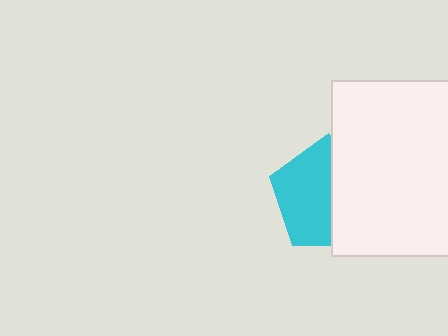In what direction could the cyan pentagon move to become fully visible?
The cyan pentagon could move left. That would shift it out from behind the white rectangle entirely.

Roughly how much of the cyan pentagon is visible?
About half of it is visible (roughly 53%).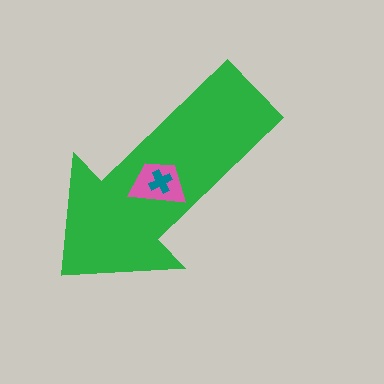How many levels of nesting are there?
3.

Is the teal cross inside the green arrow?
Yes.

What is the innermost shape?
The teal cross.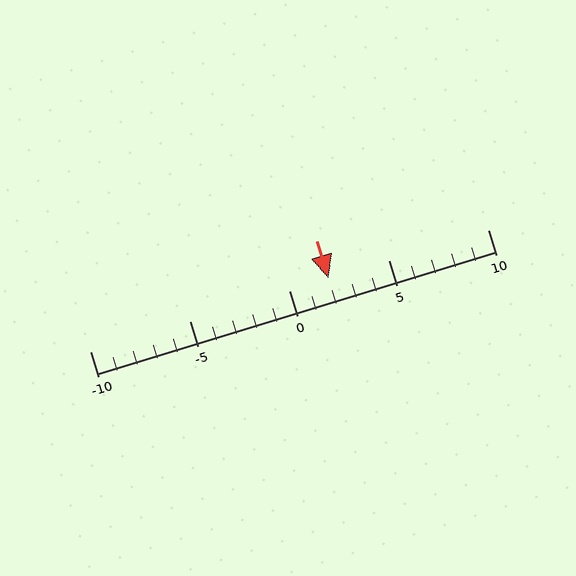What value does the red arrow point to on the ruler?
The red arrow points to approximately 2.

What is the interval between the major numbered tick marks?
The major tick marks are spaced 5 units apart.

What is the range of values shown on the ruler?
The ruler shows values from -10 to 10.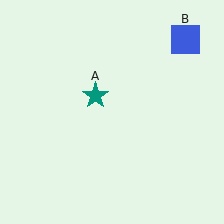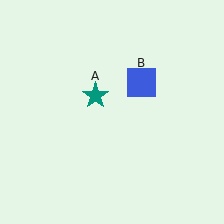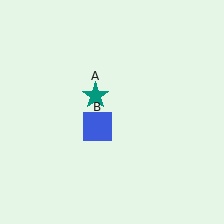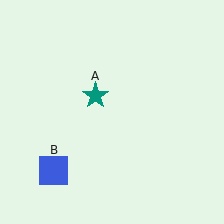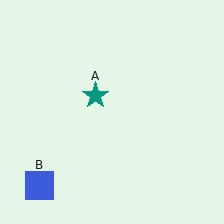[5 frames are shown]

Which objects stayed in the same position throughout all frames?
Teal star (object A) remained stationary.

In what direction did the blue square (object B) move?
The blue square (object B) moved down and to the left.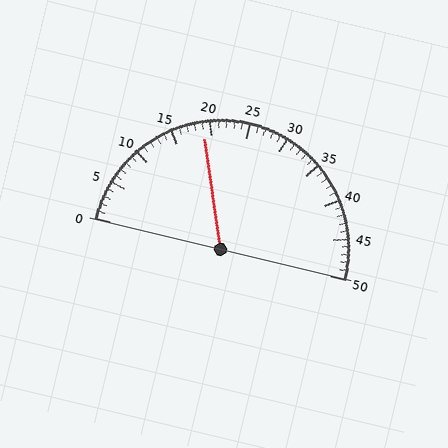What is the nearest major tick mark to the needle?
The nearest major tick mark is 20.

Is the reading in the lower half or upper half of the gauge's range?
The reading is in the lower half of the range (0 to 50).